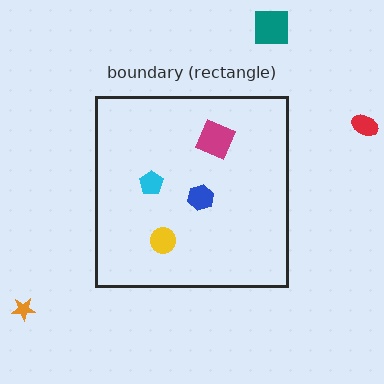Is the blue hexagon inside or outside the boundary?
Inside.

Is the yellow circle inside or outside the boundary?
Inside.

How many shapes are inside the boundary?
4 inside, 3 outside.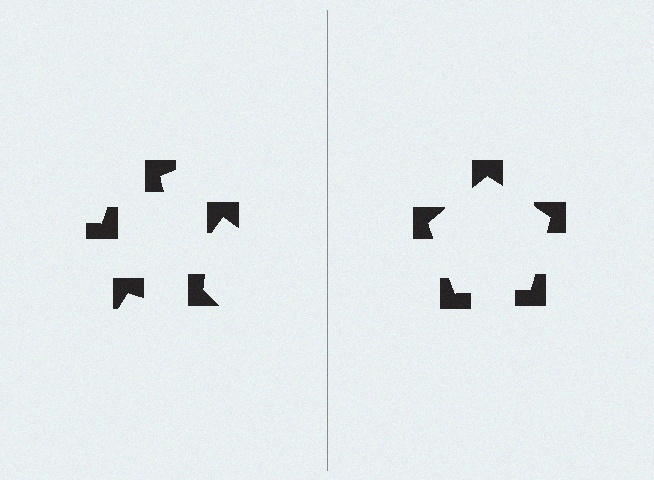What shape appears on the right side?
An illusory pentagon.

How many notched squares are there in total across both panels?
10 — 5 on each side.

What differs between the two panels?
The notched squares are positioned identically on both sides; only the wedge orientations differ. On the right they align to a pentagon; on the left they are misaligned.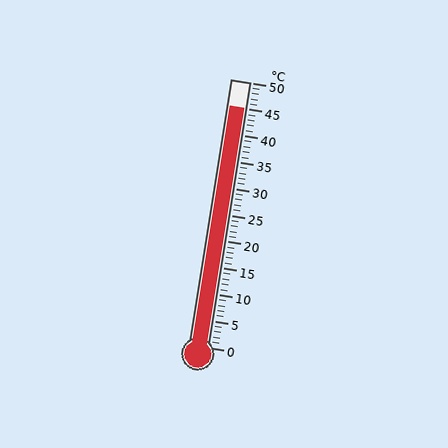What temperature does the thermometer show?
The thermometer shows approximately 45°C.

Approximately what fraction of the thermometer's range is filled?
The thermometer is filled to approximately 90% of its range.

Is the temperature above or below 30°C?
The temperature is above 30°C.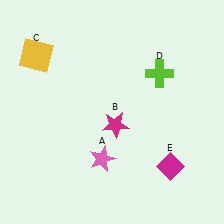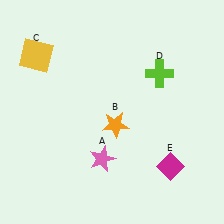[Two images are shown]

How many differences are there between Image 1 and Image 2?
There is 1 difference between the two images.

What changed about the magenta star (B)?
In Image 1, B is magenta. In Image 2, it changed to orange.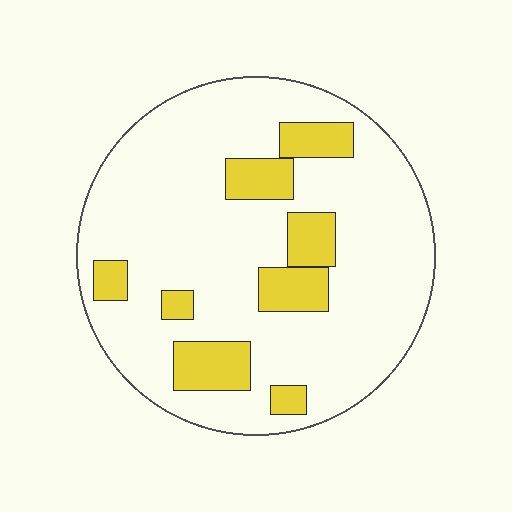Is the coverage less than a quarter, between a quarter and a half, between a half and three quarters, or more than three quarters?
Less than a quarter.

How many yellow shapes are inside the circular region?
8.